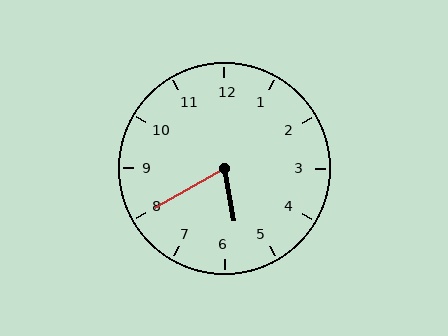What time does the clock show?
5:40.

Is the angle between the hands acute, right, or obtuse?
It is acute.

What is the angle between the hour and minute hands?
Approximately 70 degrees.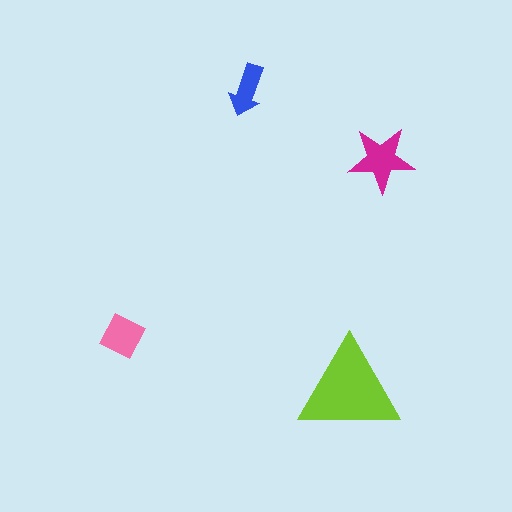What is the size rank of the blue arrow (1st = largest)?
4th.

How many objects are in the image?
There are 4 objects in the image.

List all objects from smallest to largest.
The blue arrow, the pink diamond, the magenta star, the lime triangle.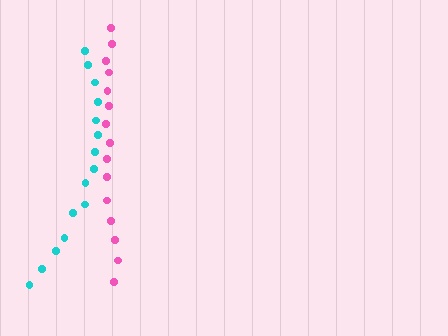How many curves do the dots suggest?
There are 2 distinct paths.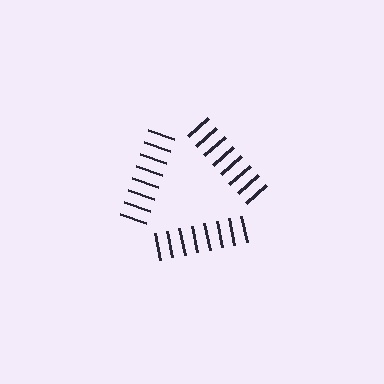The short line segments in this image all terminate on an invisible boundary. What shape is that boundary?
An illusory triangle — the line segments terminate on its edges but no continuous stroke is drawn.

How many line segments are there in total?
24 — 8 along each of the 3 edges.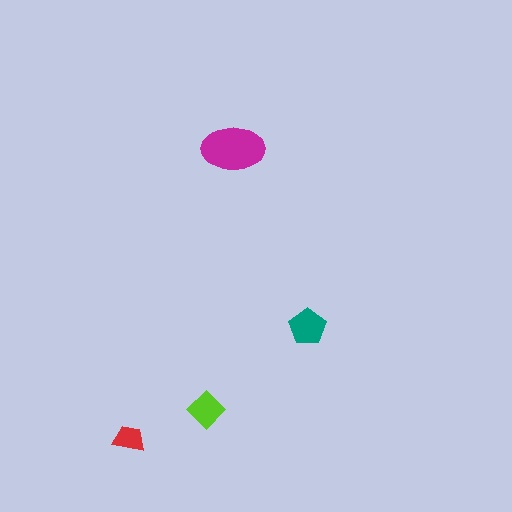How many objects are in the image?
There are 4 objects in the image.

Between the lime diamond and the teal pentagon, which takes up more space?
The teal pentagon.